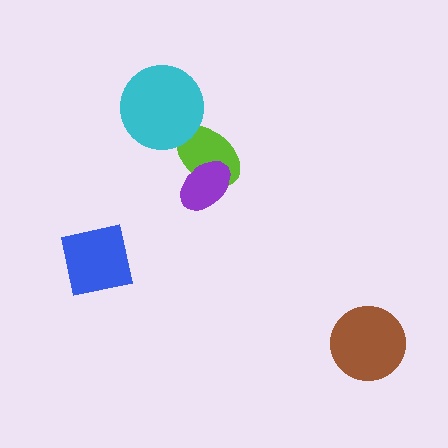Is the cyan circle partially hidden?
No, no other shape covers it.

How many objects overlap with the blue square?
0 objects overlap with the blue square.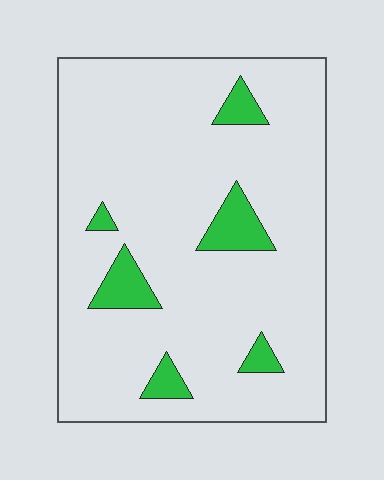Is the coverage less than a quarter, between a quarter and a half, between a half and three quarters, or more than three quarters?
Less than a quarter.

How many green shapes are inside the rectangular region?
6.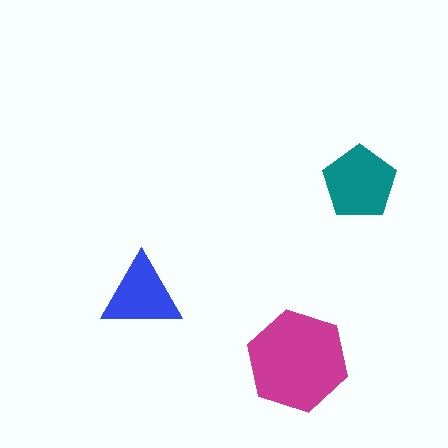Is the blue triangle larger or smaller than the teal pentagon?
Smaller.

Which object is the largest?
The magenta hexagon.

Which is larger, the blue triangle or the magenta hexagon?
The magenta hexagon.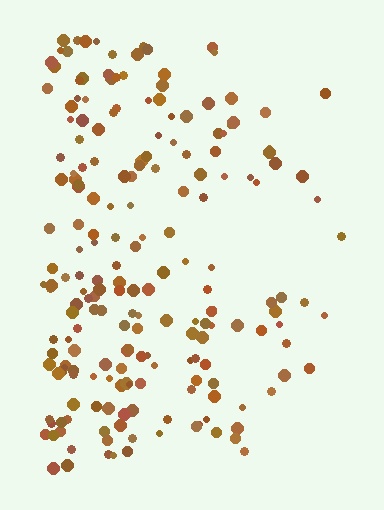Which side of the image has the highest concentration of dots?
The left.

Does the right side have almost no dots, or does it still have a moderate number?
Still a moderate number, just noticeably fewer than the left.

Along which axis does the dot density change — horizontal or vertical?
Horizontal.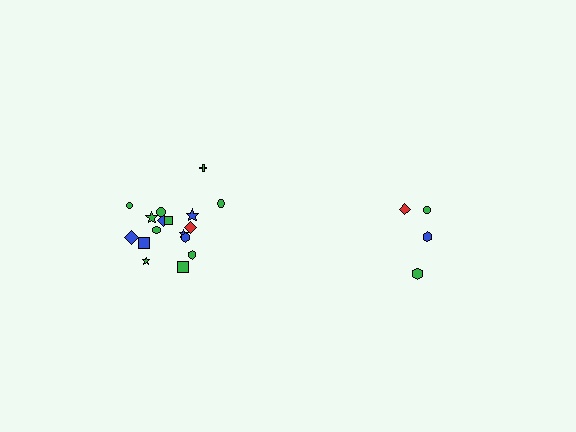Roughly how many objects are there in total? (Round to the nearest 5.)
Roughly 20 objects in total.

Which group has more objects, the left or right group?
The left group.